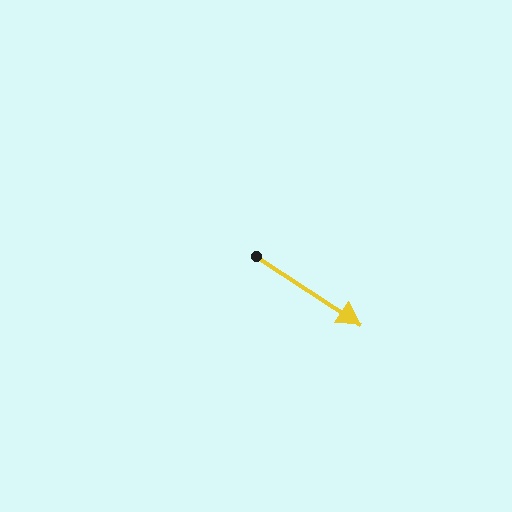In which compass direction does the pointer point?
Southeast.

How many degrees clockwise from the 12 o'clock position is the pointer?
Approximately 123 degrees.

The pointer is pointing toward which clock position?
Roughly 4 o'clock.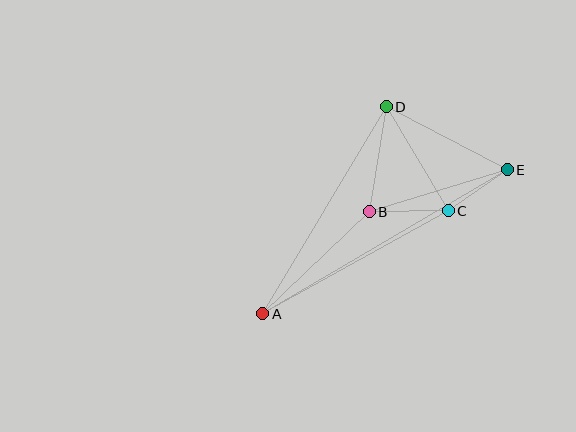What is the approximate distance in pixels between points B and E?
The distance between B and E is approximately 144 pixels.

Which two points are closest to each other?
Points C and E are closest to each other.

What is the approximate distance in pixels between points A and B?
The distance between A and B is approximately 147 pixels.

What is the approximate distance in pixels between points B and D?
The distance between B and D is approximately 107 pixels.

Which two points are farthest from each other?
Points A and E are farthest from each other.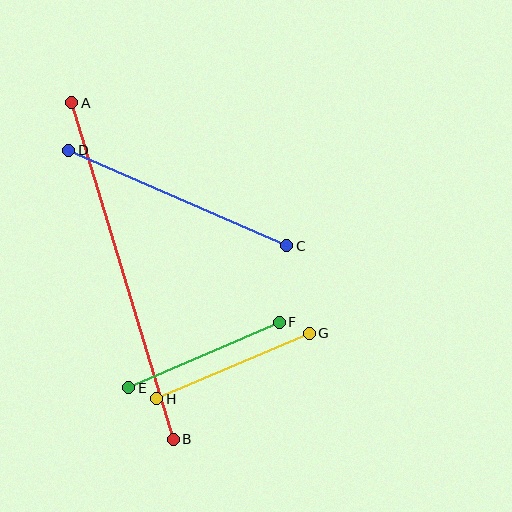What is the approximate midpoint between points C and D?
The midpoint is at approximately (178, 198) pixels.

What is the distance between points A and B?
The distance is approximately 351 pixels.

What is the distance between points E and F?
The distance is approximately 164 pixels.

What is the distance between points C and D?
The distance is approximately 238 pixels.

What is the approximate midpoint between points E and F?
The midpoint is at approximately (204, 355) pixels.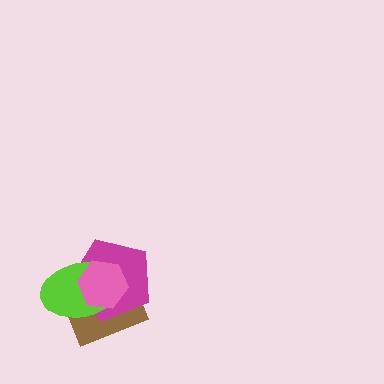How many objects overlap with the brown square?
3 objects overlap with the brown square.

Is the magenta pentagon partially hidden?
Yes, it is partially covered by another shape.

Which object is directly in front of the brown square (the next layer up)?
The magenta pentagon is directly in front of the brown square.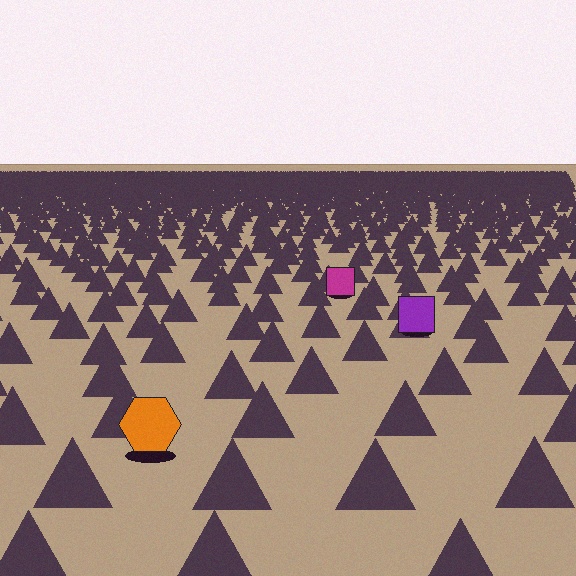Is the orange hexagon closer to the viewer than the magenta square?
Yes. The orange hexagon is closer — you can tell from the texture gradient: the ground texture is coarser near it.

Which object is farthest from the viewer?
The magenta square is farthest from the viewer. It appears smaller and the ground texture around it is denser.